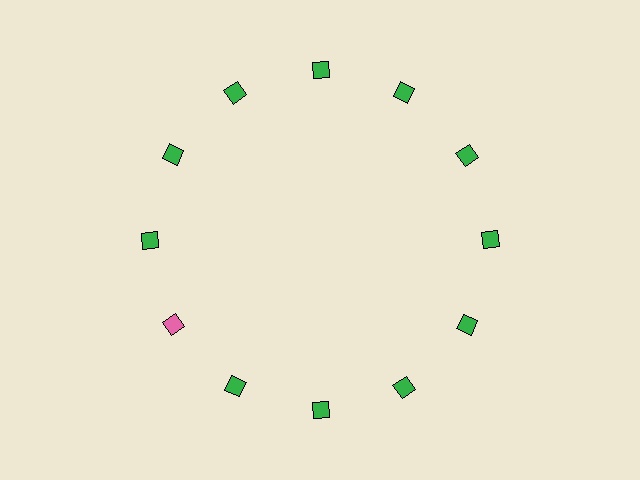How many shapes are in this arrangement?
There are 12 shapes arranged in a ring pattern.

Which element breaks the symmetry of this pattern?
The pink diamond at roughly the 8 o'clock position breaks the symmetry. All other shapes are green diamonds.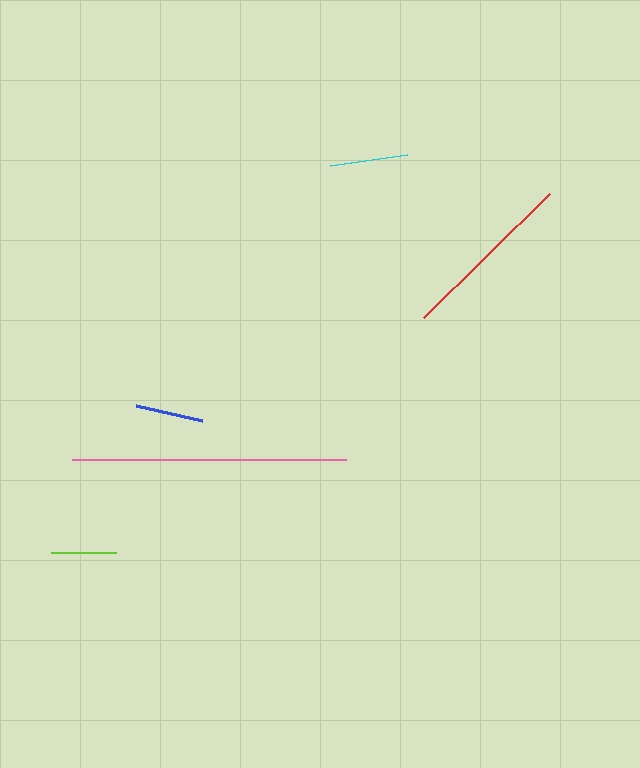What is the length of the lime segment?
The lime segment is approximately 65 pixels long.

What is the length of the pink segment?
The pink segment is approximately 273 pixels long.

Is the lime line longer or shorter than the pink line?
The pink line is longer than the lime line.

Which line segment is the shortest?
The lime line is the shortest at approximately 65 pixels.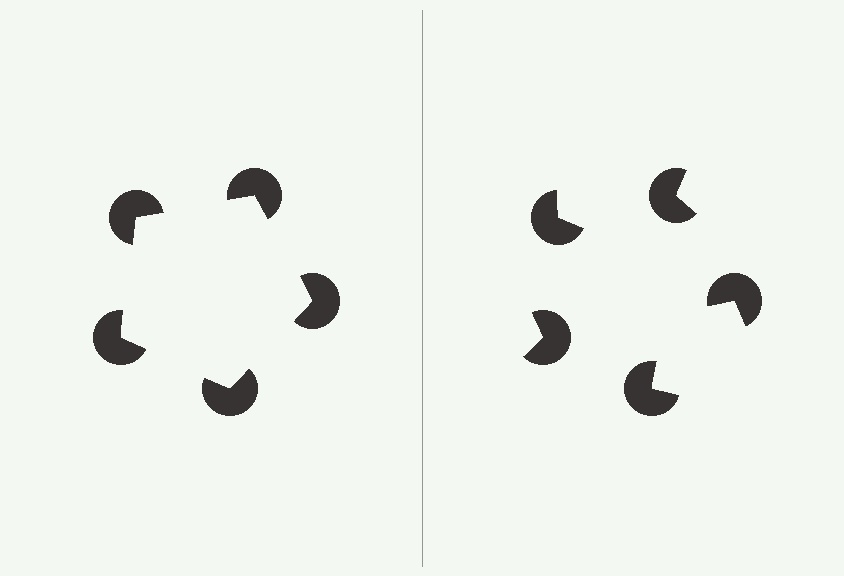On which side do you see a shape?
An illusory pentagon appears on the left side. On the right side the wedge cuts are rotated, so no coherent shape forms.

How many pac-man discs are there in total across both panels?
10 — 5 on each side.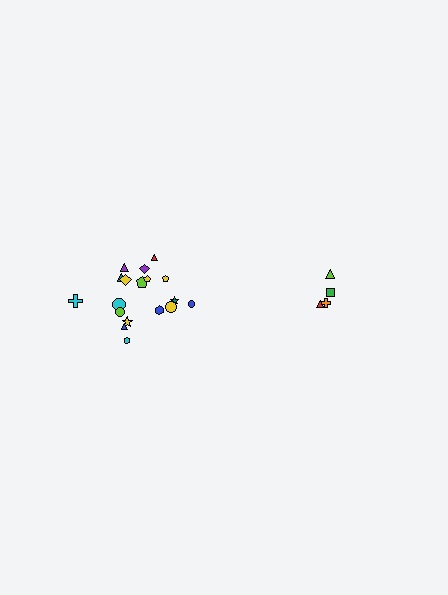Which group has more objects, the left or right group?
The left group.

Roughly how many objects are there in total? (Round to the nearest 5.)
Roughly 20 objects in total.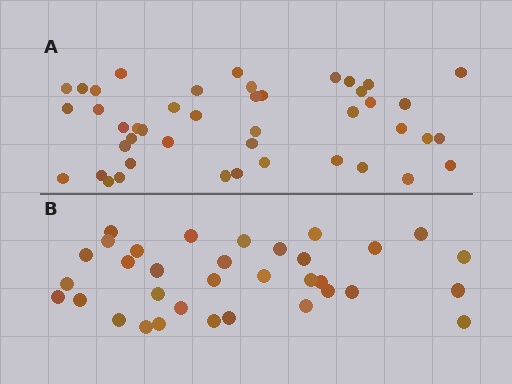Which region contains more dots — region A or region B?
Region A (the top region) has more dots.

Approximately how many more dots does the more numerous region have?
Region A has roughly 10 or so more dots than region B.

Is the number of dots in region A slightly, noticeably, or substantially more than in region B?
Region A has noticeably more, but not dramatically so. The ratio is roughly 1.3 to 1.